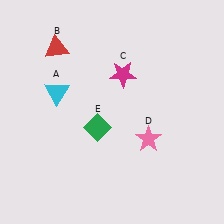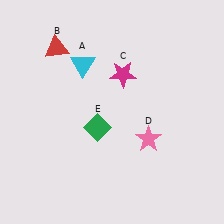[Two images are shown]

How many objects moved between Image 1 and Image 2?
1 object moved between the two images.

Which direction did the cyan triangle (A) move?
The cyan triangle (A) moved up.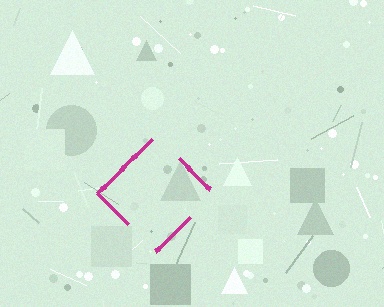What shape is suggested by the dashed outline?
The dashed outline suggests a diamond.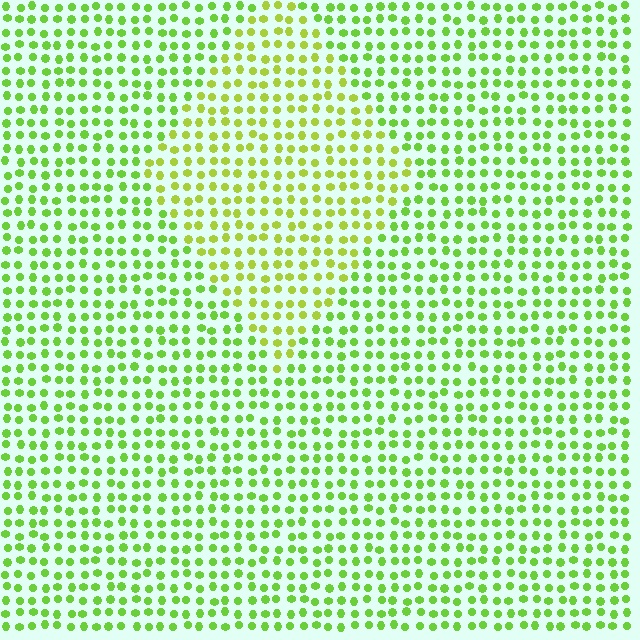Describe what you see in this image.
The image is filled with small lime elements in a uniform arrangement. A diamond-shaped region is visible where the elements are tinted to a slightly different hue, forming a subtle color boundary.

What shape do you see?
I see a diamond.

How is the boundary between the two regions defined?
The boundary is defined purely by a slight shift in hue (about 24 degrees). Spacing, size, and orientation are identical on both sides.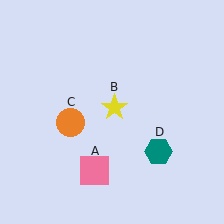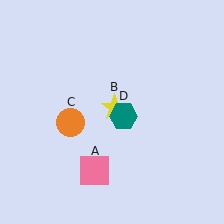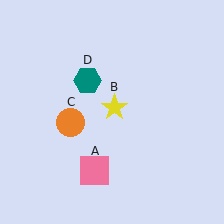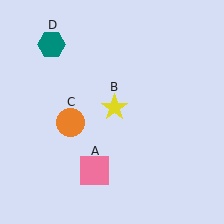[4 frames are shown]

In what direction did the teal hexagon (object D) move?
The teal hexagon (object D) moved up and to the left.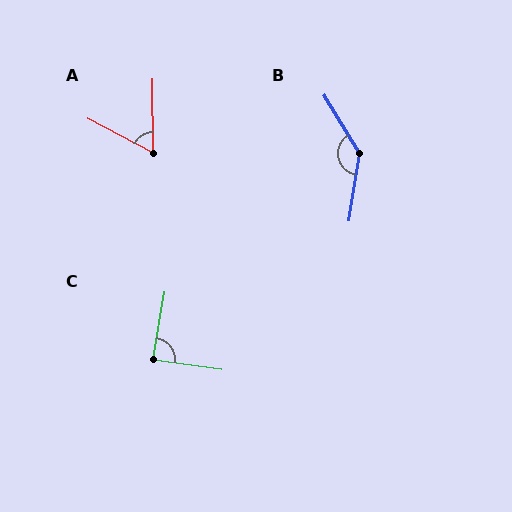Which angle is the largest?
B, at approximately 140 degrees.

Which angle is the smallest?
A, at approximately 62 degrees.